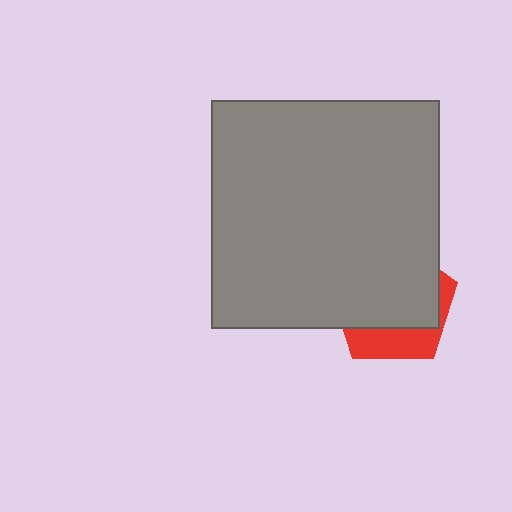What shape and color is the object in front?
The object in front is a gray square.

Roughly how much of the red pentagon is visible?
A small part of it is visible (roughly 30%).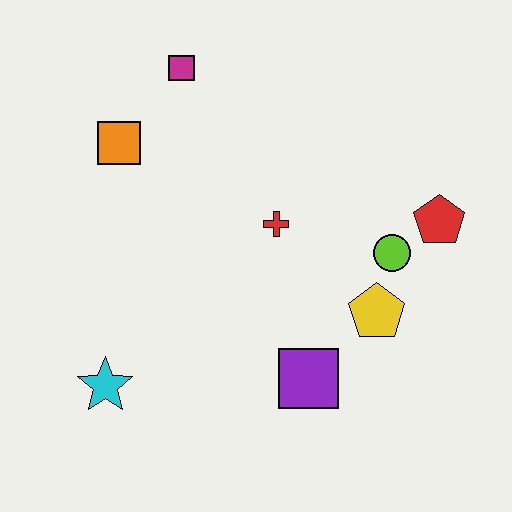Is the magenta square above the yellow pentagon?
Yes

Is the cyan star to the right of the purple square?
No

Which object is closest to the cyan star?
The purple square is closest to the cyan star.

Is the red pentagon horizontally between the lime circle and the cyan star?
No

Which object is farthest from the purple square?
The magenta square is farthest from the purple square.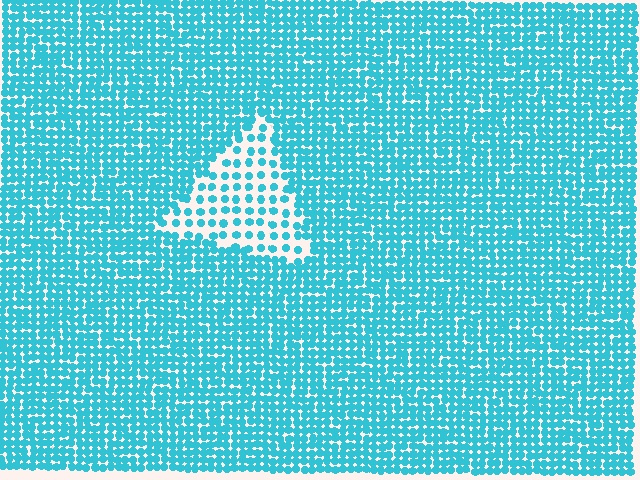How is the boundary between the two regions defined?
The boundary is defined by a change in element density (approximately 2.4x ratio). All elements are the same color, size, and shape.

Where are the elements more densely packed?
The elements are more densely packed outside the triangle boundary.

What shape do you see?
I see a triangle.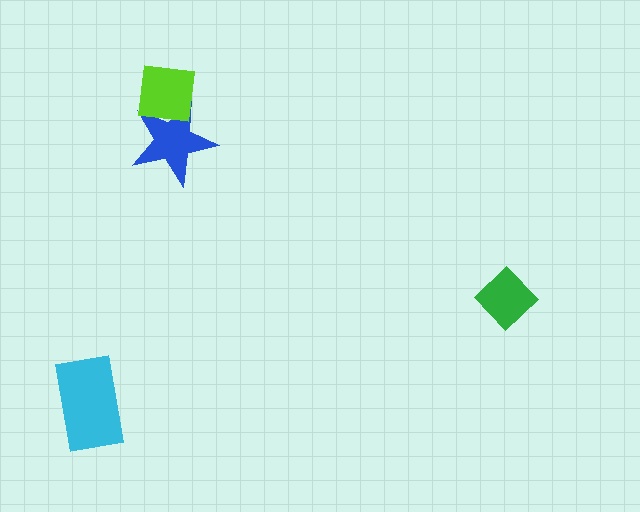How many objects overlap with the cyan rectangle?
0 objects overlap with the cyan rectangle.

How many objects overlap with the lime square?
1 object overlaps with the lime square.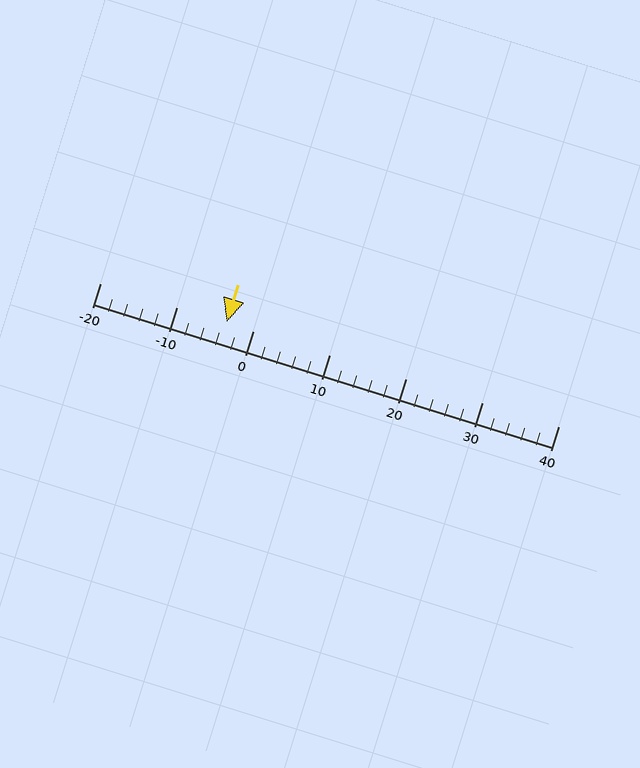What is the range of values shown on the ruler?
The ruler shows values from -20 to 40.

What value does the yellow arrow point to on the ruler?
The yellow arrow points to approximately -4.